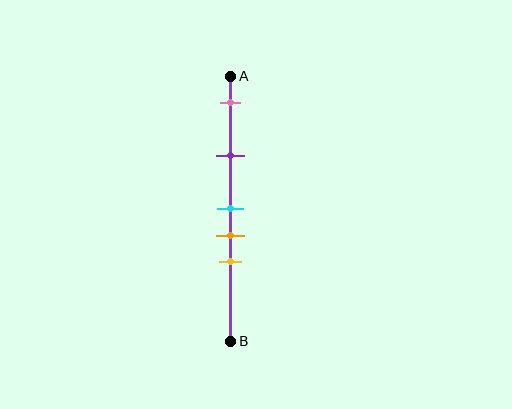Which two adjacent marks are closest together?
The cyan and orange marks are the closest adjacent pair.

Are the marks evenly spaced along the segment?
No, the marks are not evenly spaced.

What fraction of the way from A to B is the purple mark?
The purple mark is approximately 30% (0.3) of the way from A to B.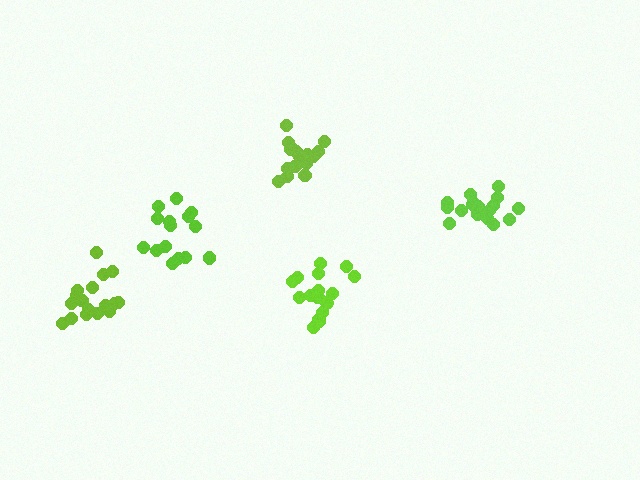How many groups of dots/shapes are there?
There are 5 groups.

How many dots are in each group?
Group 1: 17 dots, Group 2: 18 dots, Group 3: 18 dots, Group 4: 15 dots, Group 5: 16 dots (84 total).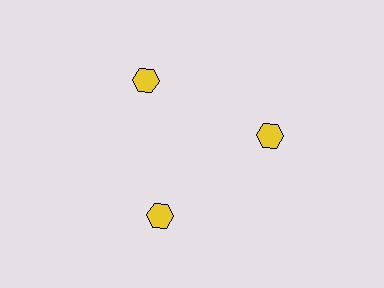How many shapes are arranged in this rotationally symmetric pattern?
There are 3 shapes, arranged in 3 groups of 1.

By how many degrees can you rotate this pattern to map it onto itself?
The pattern maps onto itself every 120 degrees of rotation.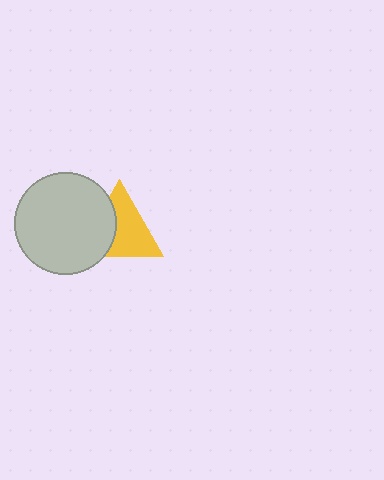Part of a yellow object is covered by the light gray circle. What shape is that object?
It is a triangle.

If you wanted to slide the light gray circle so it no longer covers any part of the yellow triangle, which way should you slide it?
Slide it left — that is the most direct way to separate the two shapes.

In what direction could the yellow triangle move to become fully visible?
The yellow triangle could move right. That would shift it out from behind the light gray circle entirely.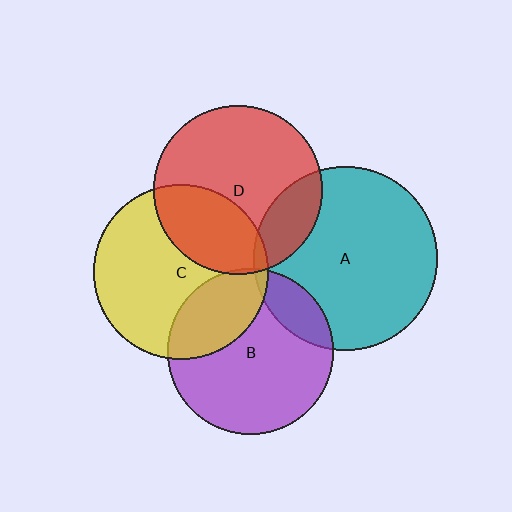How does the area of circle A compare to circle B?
Approximately 1.2 times.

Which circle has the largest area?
Circle A (teal).